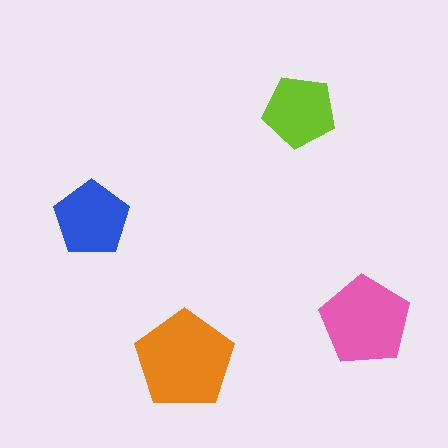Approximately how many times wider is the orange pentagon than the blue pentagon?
About 1.5 times wider.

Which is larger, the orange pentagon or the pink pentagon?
The orange one.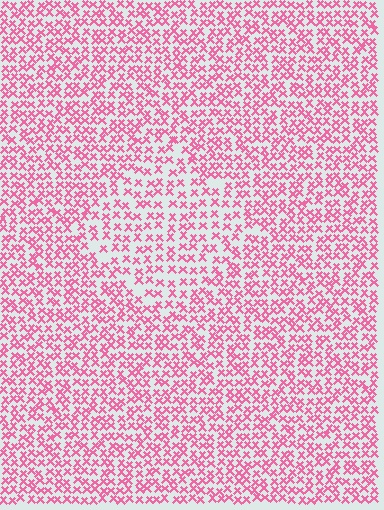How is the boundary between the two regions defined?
The boundary is defined by a change in element density (approximately 1.5x ratio). All elements are the same color, size, and shape.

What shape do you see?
I see a diamond.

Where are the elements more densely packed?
The elements are more densely packed outside the diamond boundary.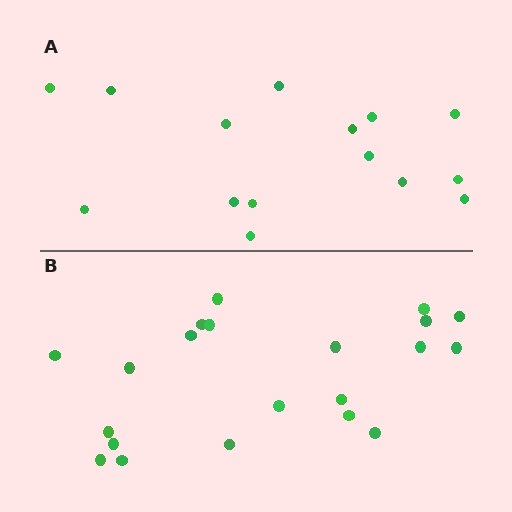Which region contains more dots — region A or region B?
Region B (the bottom region) has more dots.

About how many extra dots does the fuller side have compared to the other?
Region B has about 6 more dots than region A.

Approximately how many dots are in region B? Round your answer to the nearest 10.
About 20 dots. (The exact count is 21, which rounds to 20.)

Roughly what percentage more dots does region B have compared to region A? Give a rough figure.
About 40% more.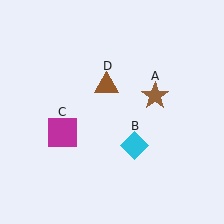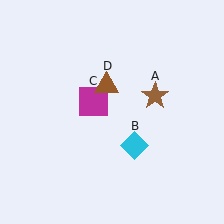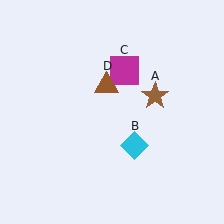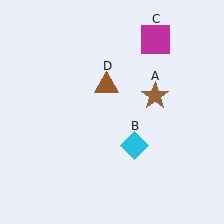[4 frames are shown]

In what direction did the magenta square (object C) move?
The magenta square (object C) moved up and to the right.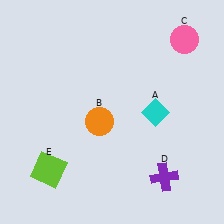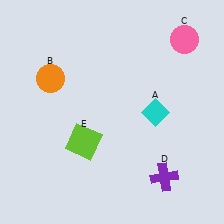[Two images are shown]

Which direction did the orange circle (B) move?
The orange circle (B) moved left.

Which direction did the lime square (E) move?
The lime square (E) moved right.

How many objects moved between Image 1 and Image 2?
2 objects moved between the two images.